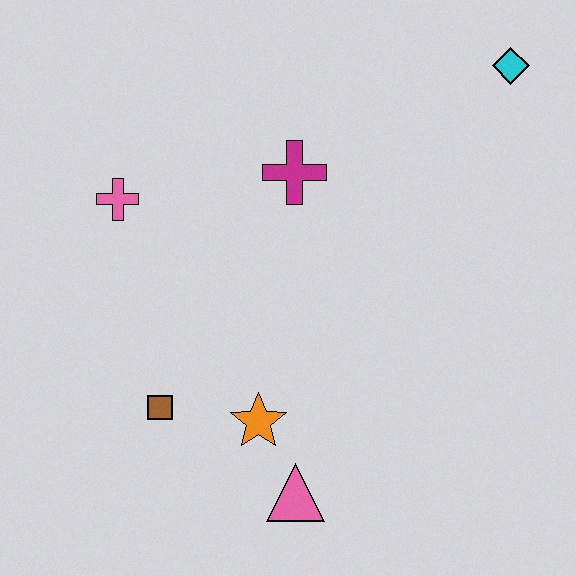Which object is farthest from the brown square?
The cyan diamond is farthest from the brown square.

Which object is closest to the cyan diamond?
The magenta cross is closest to the cyan diamond.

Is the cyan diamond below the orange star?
No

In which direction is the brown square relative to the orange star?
The brown square is to the left of the orange star.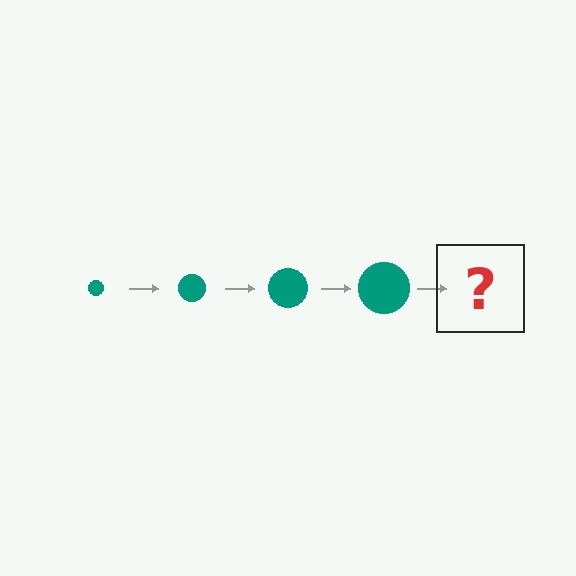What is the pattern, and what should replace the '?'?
The pattern is that the circle gets progressively larger each step. The '?' should be a teal circle, larger than the previous one.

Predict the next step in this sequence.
The next step is a teal circle, larger than the previous one.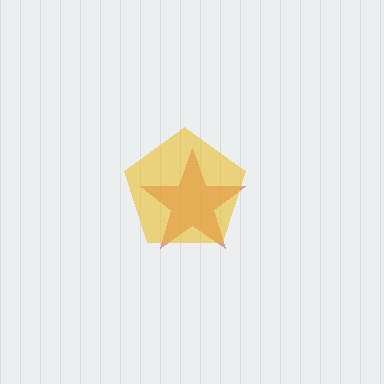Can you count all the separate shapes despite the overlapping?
Yes, there are 2 separate shapes.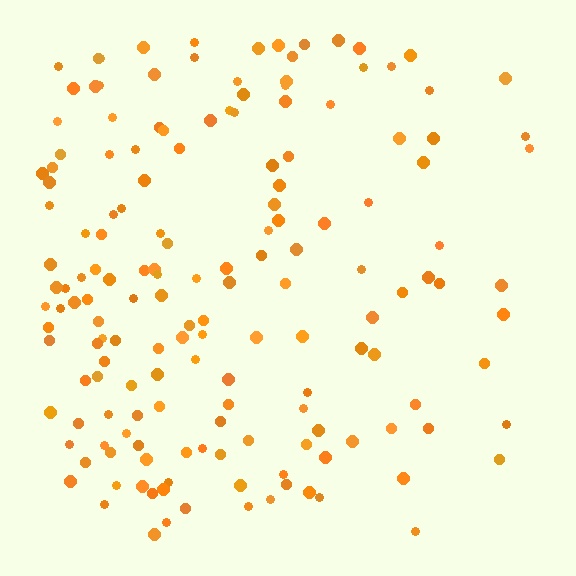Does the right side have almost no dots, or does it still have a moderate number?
Still a moderate number, just noticeably fewer than the left.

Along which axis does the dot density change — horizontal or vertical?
Horizontal.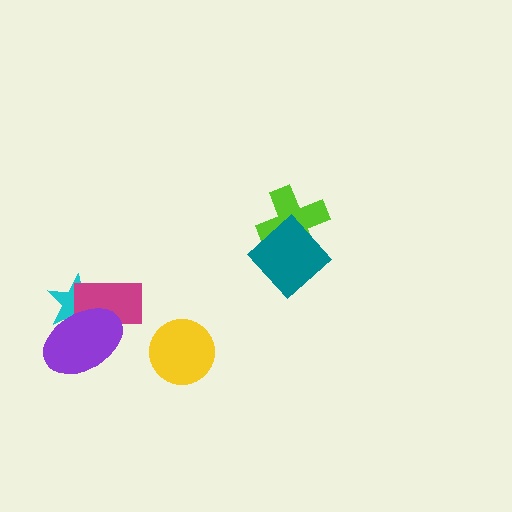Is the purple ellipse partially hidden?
No, no other shape covers it.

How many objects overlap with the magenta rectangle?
2 objects overlap with the magenta rectangle.